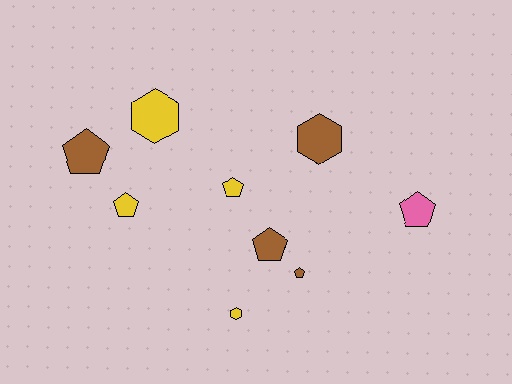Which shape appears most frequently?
Pentagon, with 6 objects.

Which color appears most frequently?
Yellow, with 4 objects.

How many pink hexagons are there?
There are no pink hexagons.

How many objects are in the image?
There are 9 objects.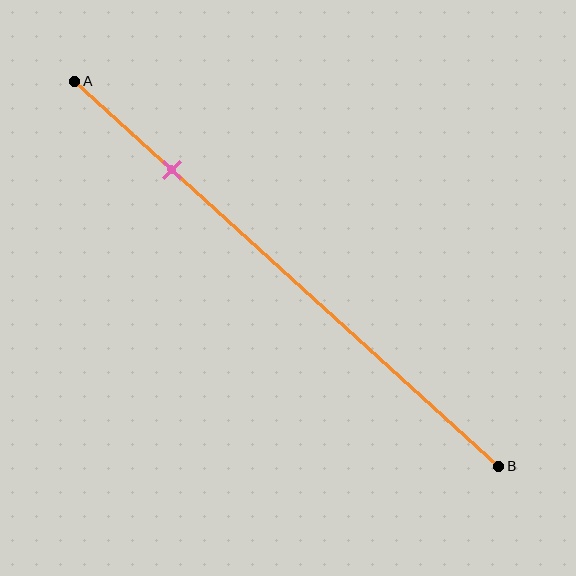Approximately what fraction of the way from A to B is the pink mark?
The pink mark is approximately 25% of the way from A to B.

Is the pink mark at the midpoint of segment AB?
No, the mark is at about 25% from A, not at the 50% midpoint.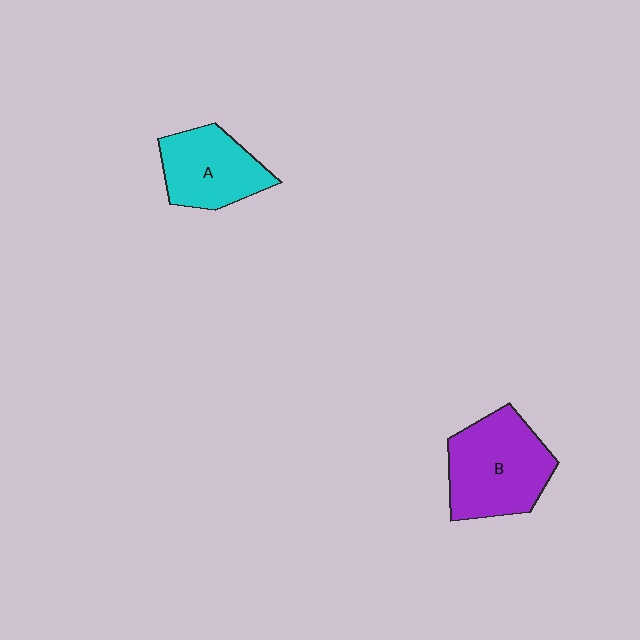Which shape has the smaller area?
Shape A (cyan).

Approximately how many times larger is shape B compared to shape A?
Approximately 1.3 times.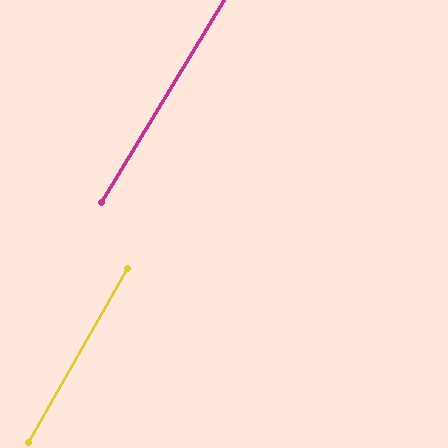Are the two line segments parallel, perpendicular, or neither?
Parallel — their directions differ by only 1.7°.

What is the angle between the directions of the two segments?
Approximately 2 degrees.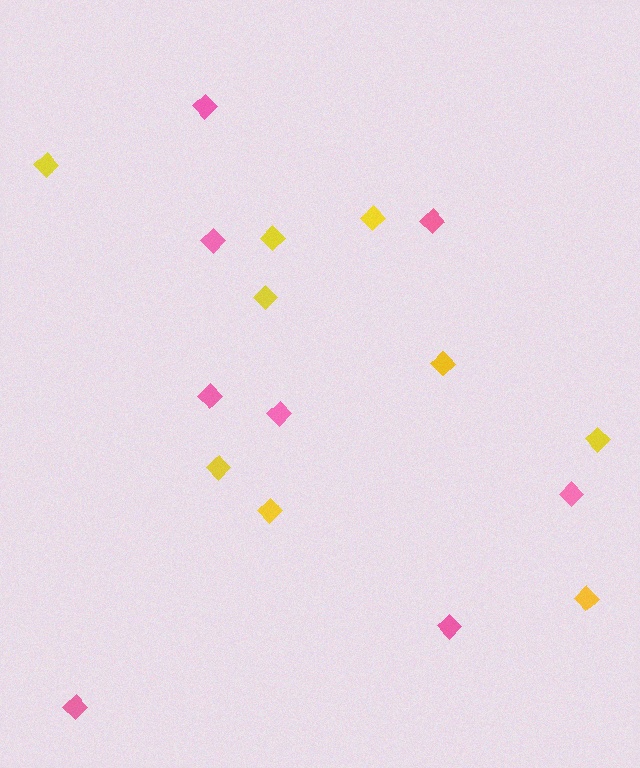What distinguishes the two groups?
There are 2 groups: one group of pink diamonds (8) and one group of yellow diamonds (9).